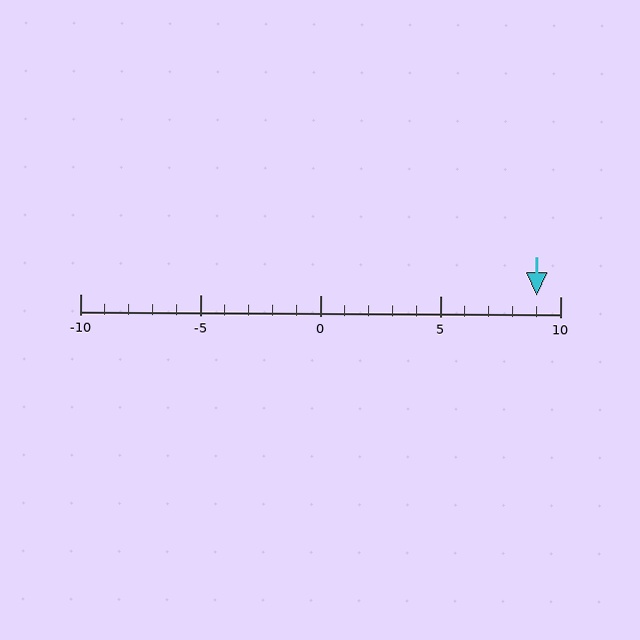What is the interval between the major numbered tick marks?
The major tick marks are spaced 5 units apart.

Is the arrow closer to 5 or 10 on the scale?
The arrow is closer to 10.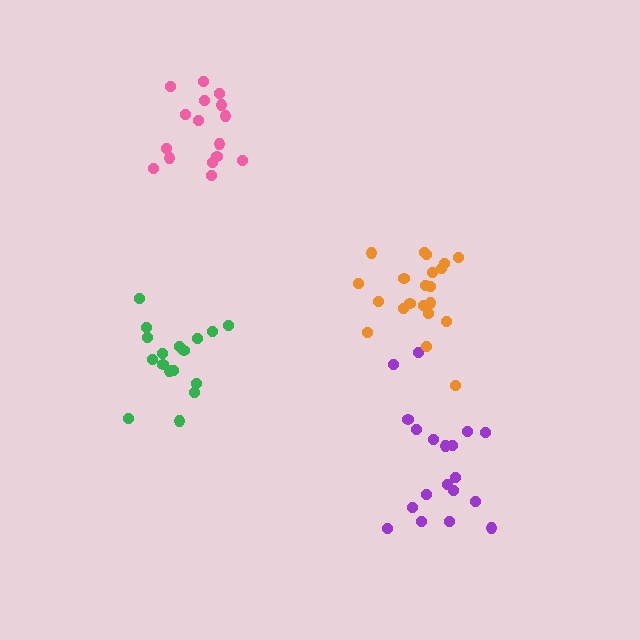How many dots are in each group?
Group 1: 19 dots, Group 2: 21 dots, Group 3: 16 dots, Group 4: 17 dots (73 total).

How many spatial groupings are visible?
There are 4 spatial groupings.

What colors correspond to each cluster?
The clusters are colored: purple, orange, pink, green.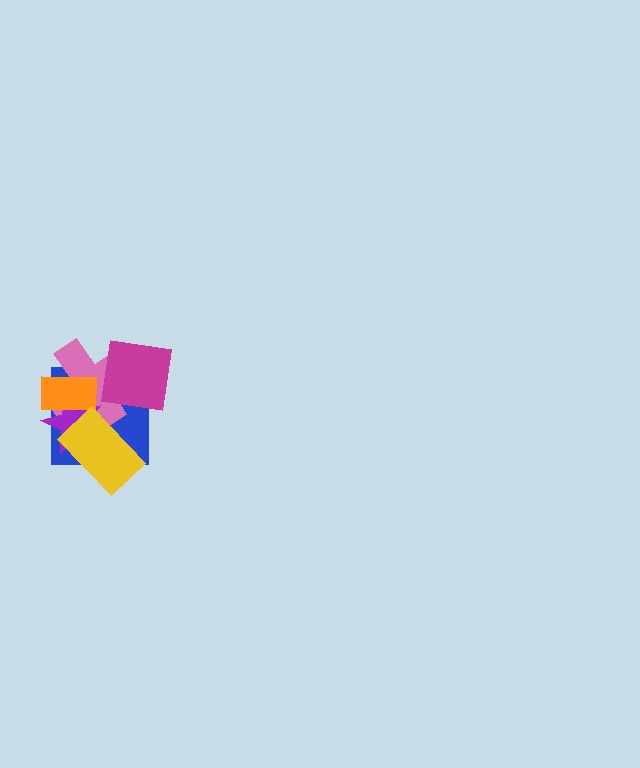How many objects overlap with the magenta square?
2 objects overlap with the magenta square.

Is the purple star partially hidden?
Yes, it is partially covered by another shape.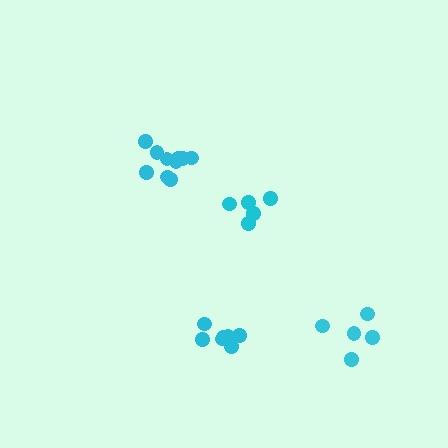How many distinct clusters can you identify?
There are 4 distinct clusters.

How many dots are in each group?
Group 1: 10 dots, Group 2: 5 dots, Group 3: 7 dots, Group 4: 5 dots (27 total).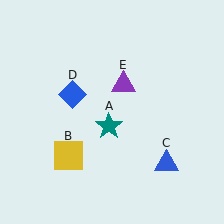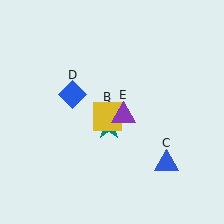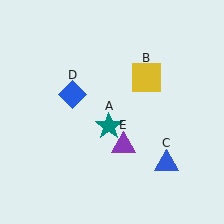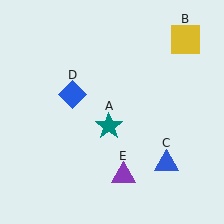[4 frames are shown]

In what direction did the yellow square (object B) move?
The yellow square (object B) moved up and to the right.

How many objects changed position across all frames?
2 objects changed position: yellow square (object B), purple triangle (object E).